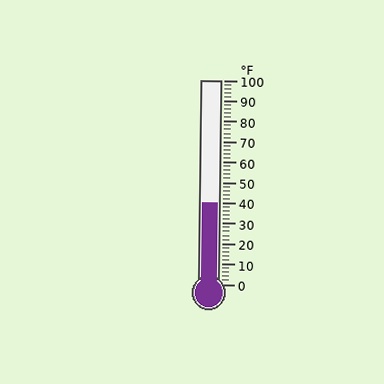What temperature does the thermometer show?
The thermometer shows approximately 40°F.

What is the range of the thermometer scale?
The thermometer scale ranges from 0°F to 100°F.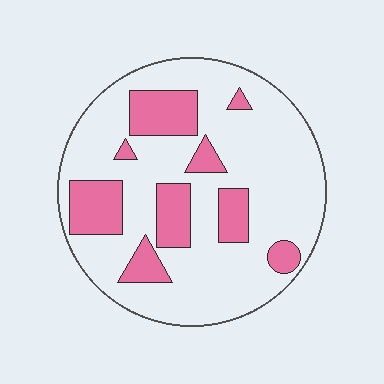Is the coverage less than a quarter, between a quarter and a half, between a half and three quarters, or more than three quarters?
Less than a quarter.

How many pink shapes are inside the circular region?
9.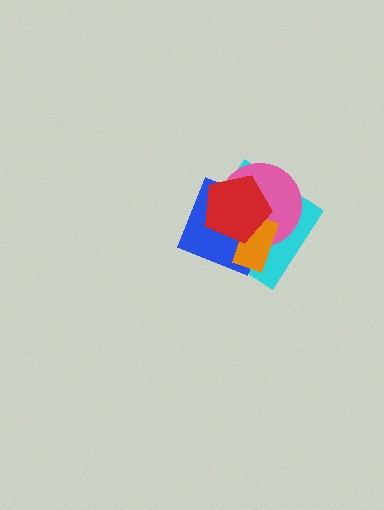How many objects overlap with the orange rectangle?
4 objects overlap with the orange rectangle.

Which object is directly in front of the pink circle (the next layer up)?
The orange rectangle is directly in front of the pink circle.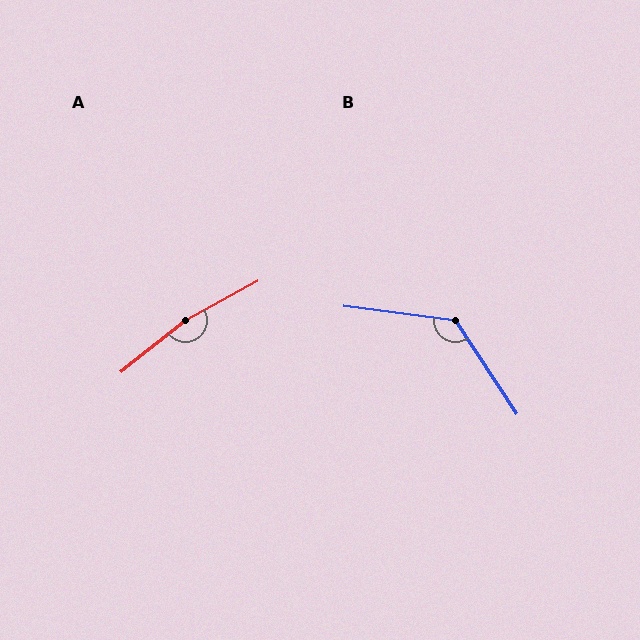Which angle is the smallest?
B, at approximately 131 degrees.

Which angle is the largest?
A, at approximately 170 degrees.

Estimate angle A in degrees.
Approximately 170 degrees.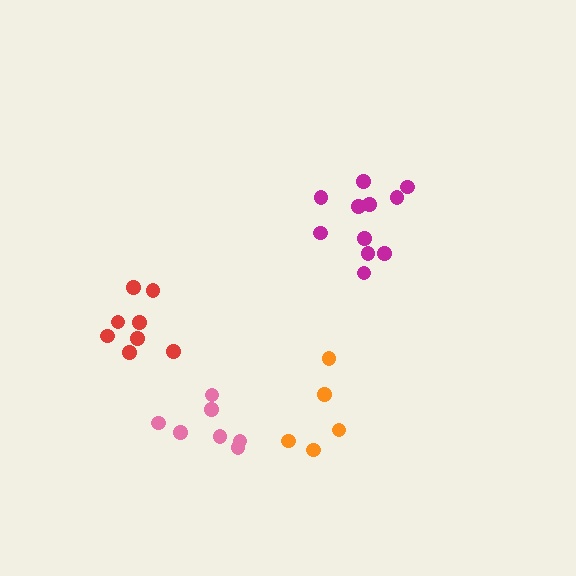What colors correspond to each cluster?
The clusters are colored: pink, magenta, red, orange.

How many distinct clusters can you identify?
There are 4 distinct clusters.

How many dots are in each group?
Group 1: 7 dots, Group 2: 11 dots, Group 3: 8 dots, Group 4: 5 dots (31 total).